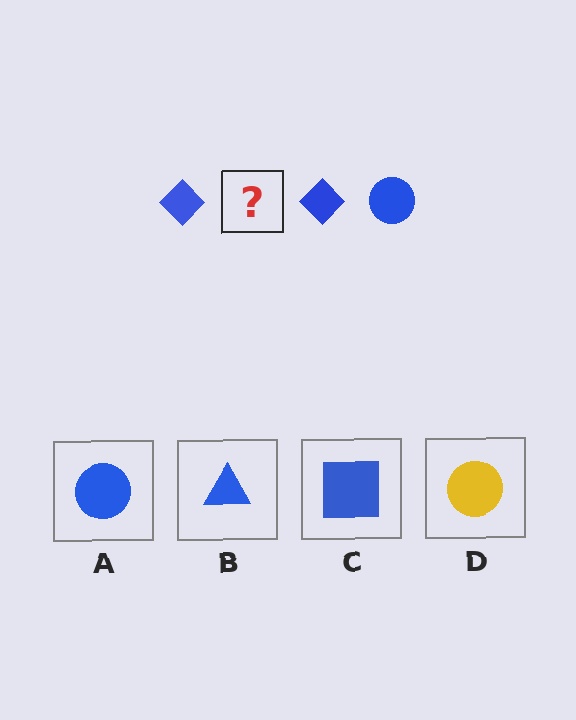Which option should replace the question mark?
Option A.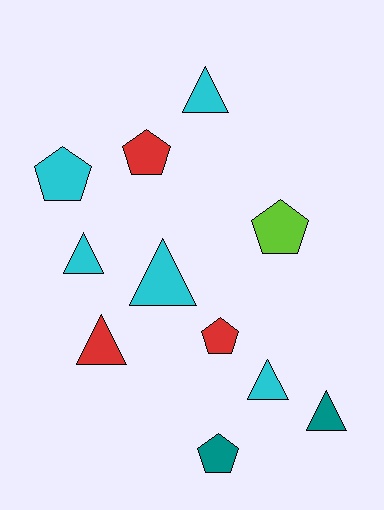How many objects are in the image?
There are 11 objects.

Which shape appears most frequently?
Triangle, with 6 objects.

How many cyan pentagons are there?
There is 1 cyan pentagon.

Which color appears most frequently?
Cyan, with 5 objects.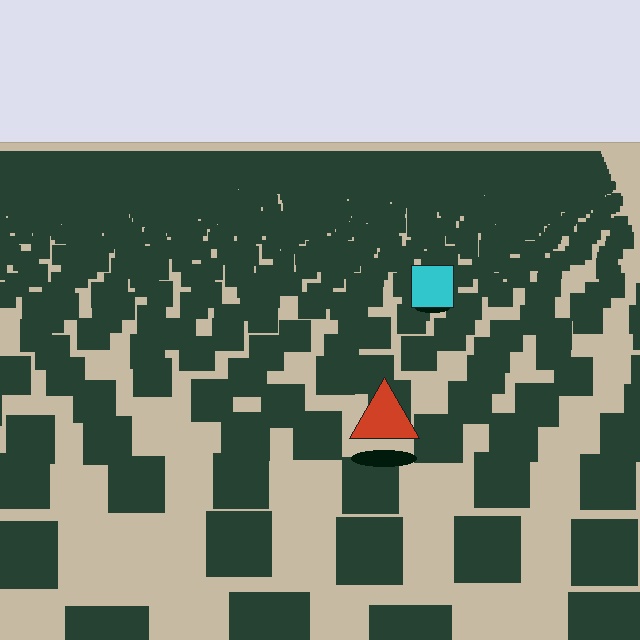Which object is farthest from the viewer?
The cyan square is farthest from the viewer. It appears smaller and the ground texture around it is denser.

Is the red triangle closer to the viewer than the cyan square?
Yes. The red triangle is closer — you can tell from the texture gradient: the ground texture is coarser near it.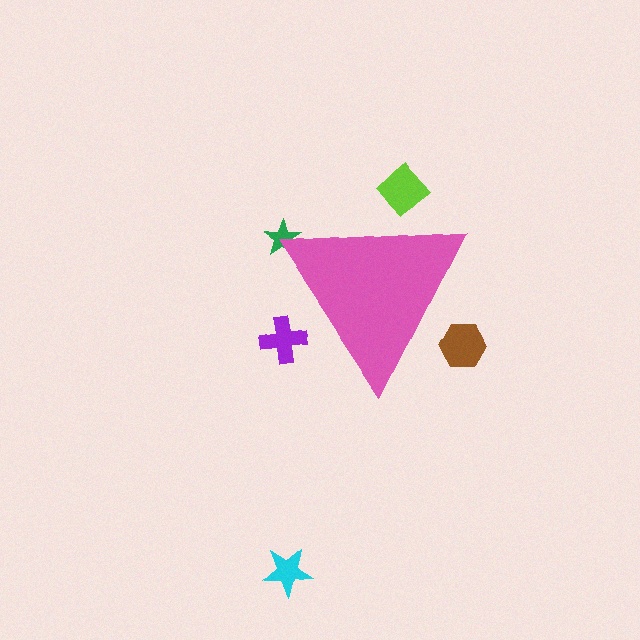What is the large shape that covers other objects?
A pink triangle.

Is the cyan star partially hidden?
No, the cyan star is fully visible.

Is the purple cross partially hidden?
Yes, the purple cross is partially hidden behind the pink triangle.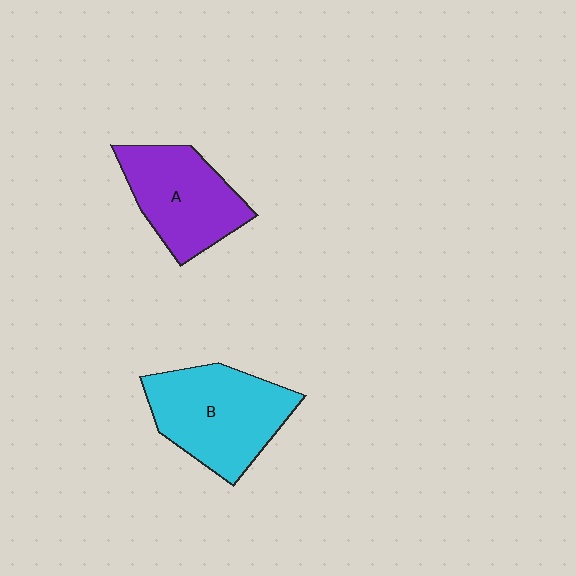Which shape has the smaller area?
Shape A (purple).